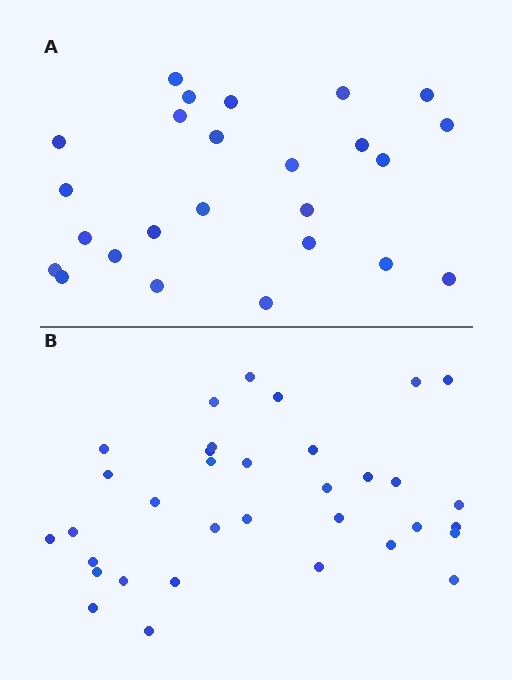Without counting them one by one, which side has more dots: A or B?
Region B (the bottom region) has more dots.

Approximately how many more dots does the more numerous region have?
Region B has roughly 8 or so more dots than region A.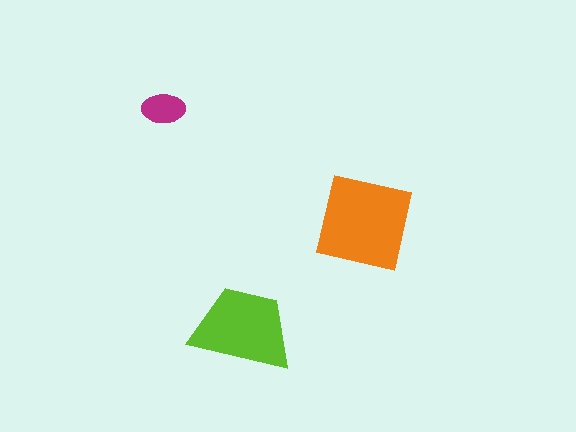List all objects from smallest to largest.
The magenta ellipse, the lime trapezoid, the orange square.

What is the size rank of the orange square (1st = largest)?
1st.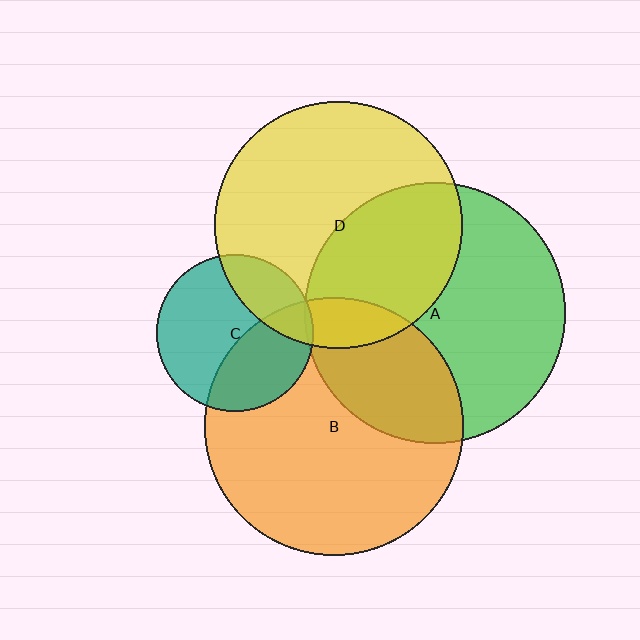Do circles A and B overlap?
Yes.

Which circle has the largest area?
Circle A (green).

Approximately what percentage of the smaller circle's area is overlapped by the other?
Approximately 30%.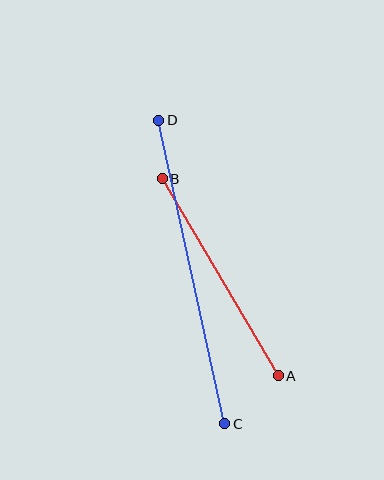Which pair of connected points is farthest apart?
Points C and D are farthest apart.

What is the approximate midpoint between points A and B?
The midpoint is at approximately (220, 277) pixels.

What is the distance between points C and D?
The distance is approximately 310 pixels.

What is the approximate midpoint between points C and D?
The midpoint is at approximately (192, 272) pixels.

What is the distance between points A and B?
The distance is approximately 228 pixels.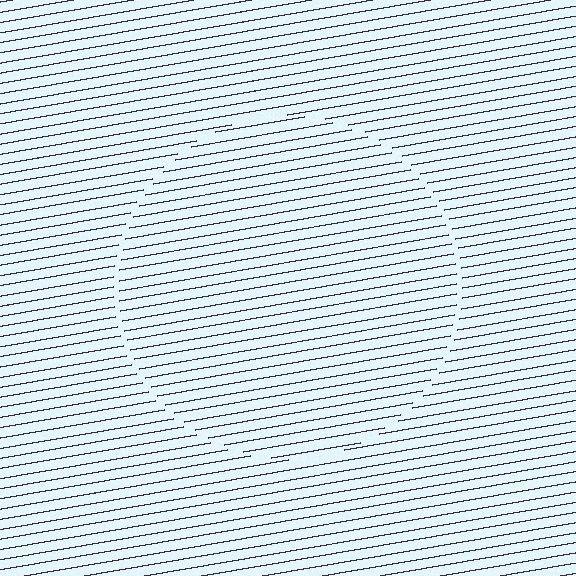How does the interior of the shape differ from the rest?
The interior of the shape contains the same grating, shifted by half a period — the contour is defined by the phase discontinuity where line-ends from the inner and outer gratings abut.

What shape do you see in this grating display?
An illusory circle. The interior of the shape contains the same grating, shifted by half a period — the contour is defined by the phase discontinuity where line-ends from the inner and outer gratings abut.